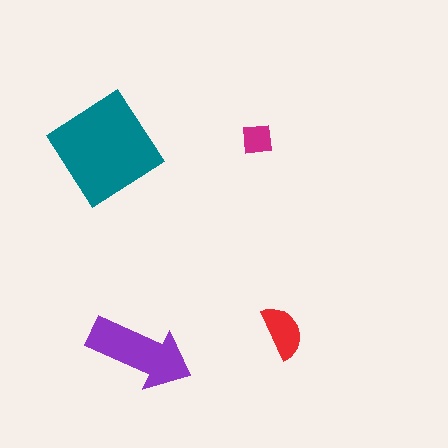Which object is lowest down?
The purple arrow is bottommost.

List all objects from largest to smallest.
The teal diamond, the purple arrow, the red semicircle, the magenta square.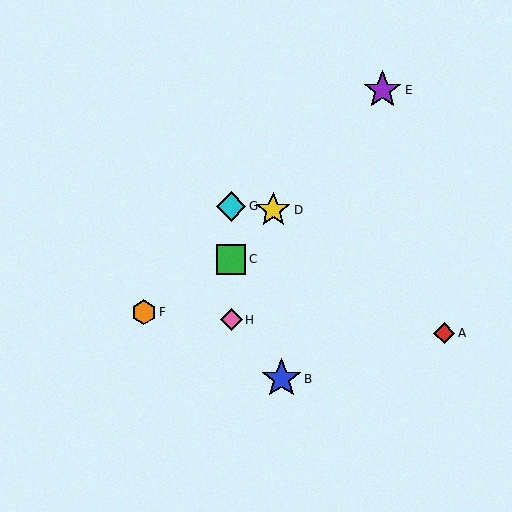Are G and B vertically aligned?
No, G is at x≈231 and B is at x≈282.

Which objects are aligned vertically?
Objects C, G, H are aligned vertically.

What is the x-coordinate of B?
Object B is at x≈282.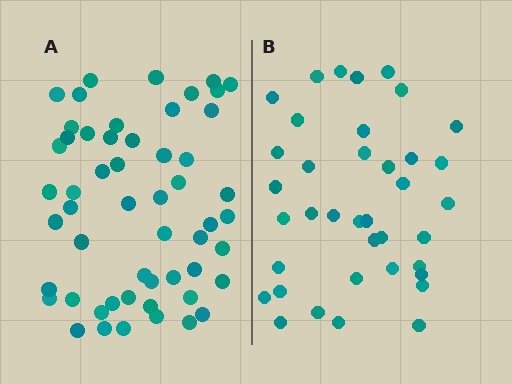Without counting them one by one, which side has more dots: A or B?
Region A (the left region) has more dots.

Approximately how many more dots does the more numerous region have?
Region A has approximately 15 more dots than region B.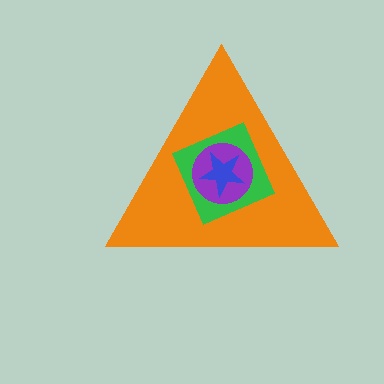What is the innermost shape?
The blue star.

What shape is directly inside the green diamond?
The purple circle.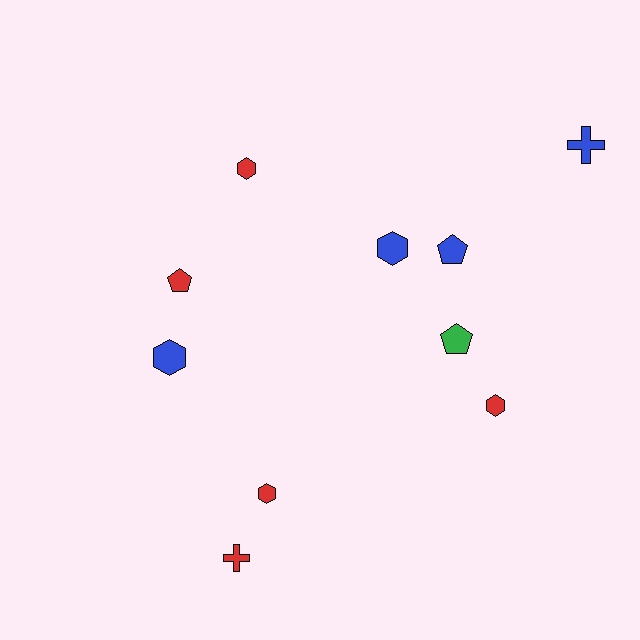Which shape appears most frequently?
Hexagon, with 5 objects.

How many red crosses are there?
There is 1 red cross.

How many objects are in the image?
There are 10 objects.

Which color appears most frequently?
Red, with 5 objects.